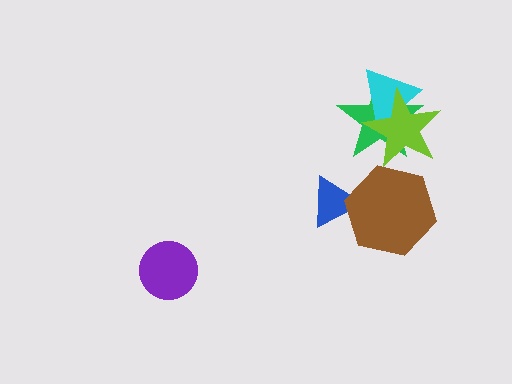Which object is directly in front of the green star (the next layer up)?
The cyan triangle is directly in front of the green star.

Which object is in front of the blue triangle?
The brown hexagon is in front of the blue triangle.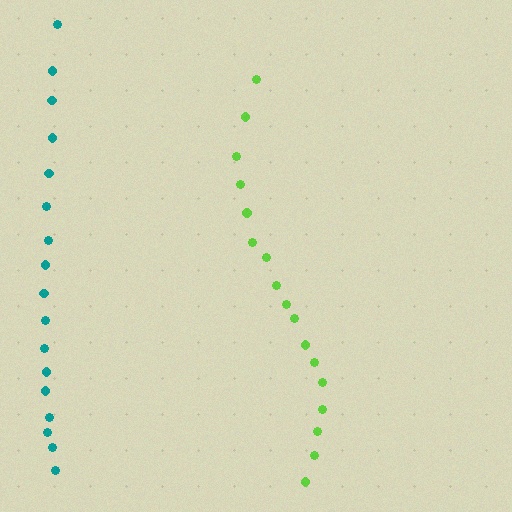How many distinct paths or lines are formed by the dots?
There are 2 distinct paths.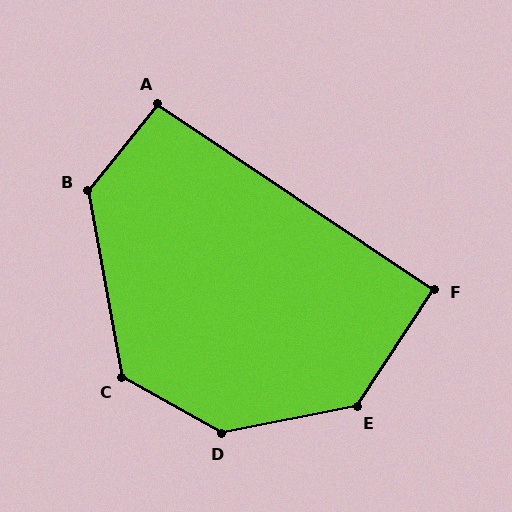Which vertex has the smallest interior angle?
F, at approximately 91 degrees.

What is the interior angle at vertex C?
Approximately 130 degrees (obtuse).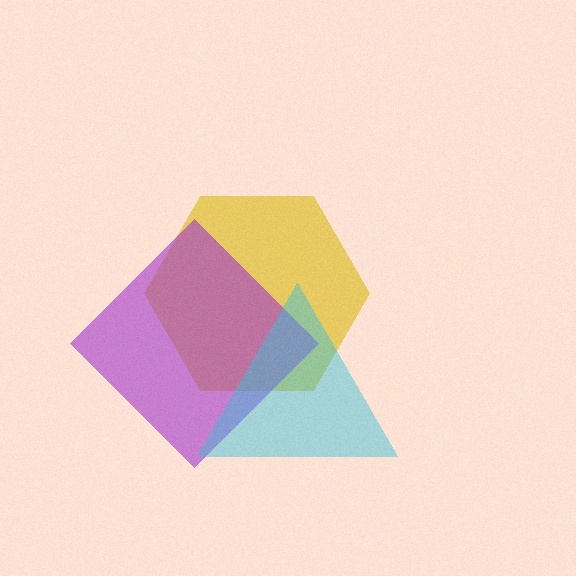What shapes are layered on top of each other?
The layered shapes are: a yellow hexagon, a purple diamond, a cyan triangle.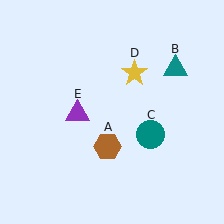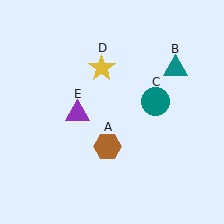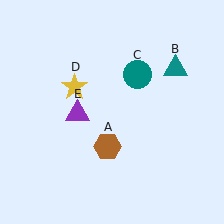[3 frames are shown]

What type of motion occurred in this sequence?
The teal circle (object C), yellow star (object D) rotated counterclockwise around the center of the scene.